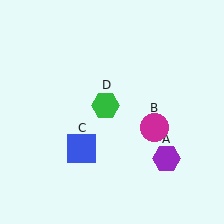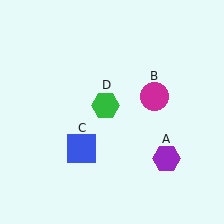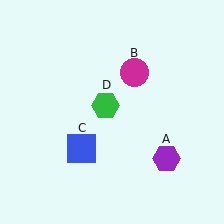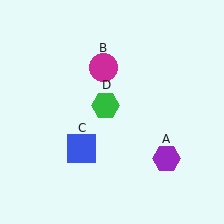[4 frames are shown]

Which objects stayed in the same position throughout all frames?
Purple hexagon (object A) and blue square (object C) and green hexagon (object D) remained stationary.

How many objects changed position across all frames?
1 object changed position: magenta circle (object B).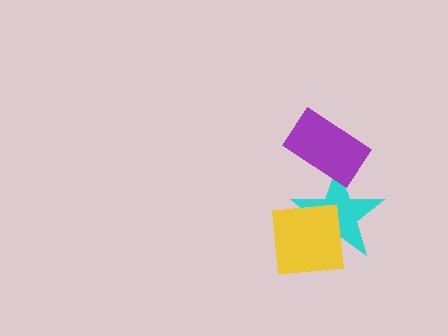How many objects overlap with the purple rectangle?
1 object overlaps with the purple rectangle.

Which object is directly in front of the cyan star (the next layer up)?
The purple rectangle is directly in front of the cyan star.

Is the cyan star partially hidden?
Yes, it is partially covered by another shape.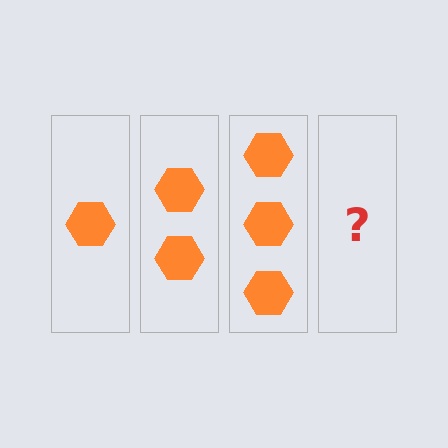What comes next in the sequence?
The next element should be 4 hexagons.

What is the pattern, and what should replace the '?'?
The pattern is that each step adds one more hexagon. The '?' should be 4 hexagons.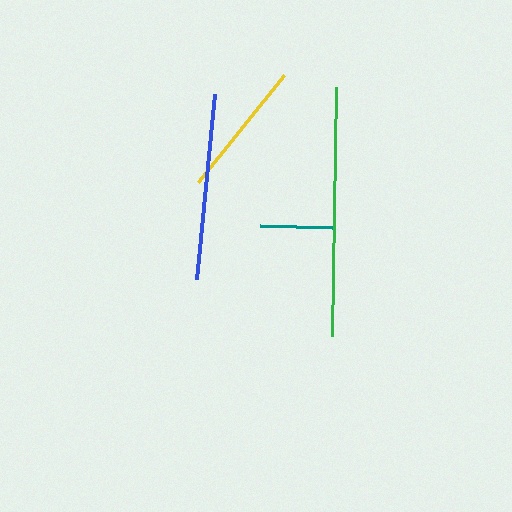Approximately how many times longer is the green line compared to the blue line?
The green line is approximately 1.3 times the length of the blue line.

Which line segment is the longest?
The green line is the longest at approximately 249 pixels.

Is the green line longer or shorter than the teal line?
The green line is longer than the teal line.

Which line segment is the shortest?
The teal line is the shortest at approximately 72 pixels.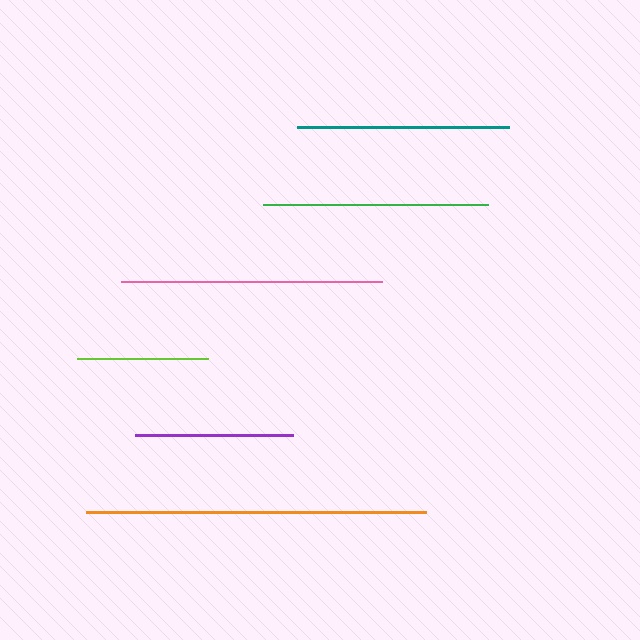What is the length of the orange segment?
The orange segment is approximately 340 pixels long.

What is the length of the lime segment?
The lime segment is approximately 131 pixels long.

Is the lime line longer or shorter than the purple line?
The purple line is longer than the lime line.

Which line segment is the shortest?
The lime line is the shortest at approximately 131 pixels.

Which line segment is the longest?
The orange line is the longest at approximately 340 pixels.